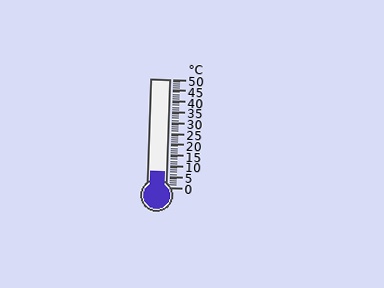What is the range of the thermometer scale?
The thermometer scale ranges from 0°C to 50°C.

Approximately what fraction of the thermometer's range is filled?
The thermometer is filled to approximately 15% of its range.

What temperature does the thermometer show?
The thermometer shows approximately 7°C.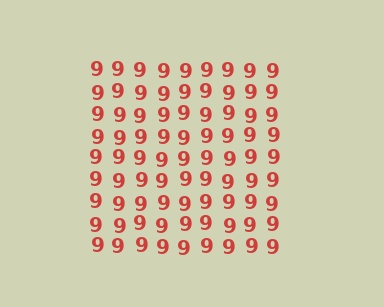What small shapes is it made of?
It is made of small digit 9's.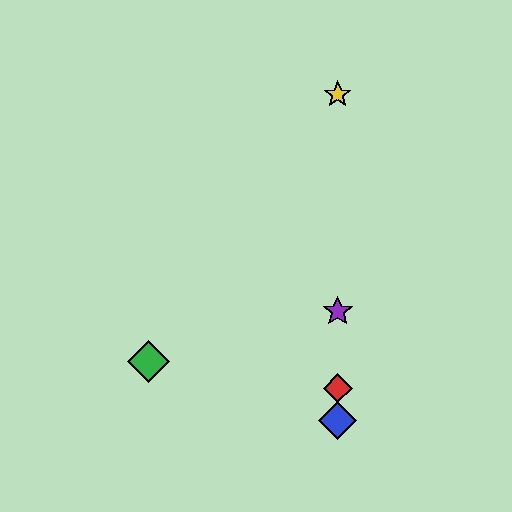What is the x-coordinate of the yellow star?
The yellow star is at x≈338.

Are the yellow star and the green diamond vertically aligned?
No, the yellow star is at x≈338 and the green diamond is at x≈149.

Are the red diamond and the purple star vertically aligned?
Yes, both are at x≈338.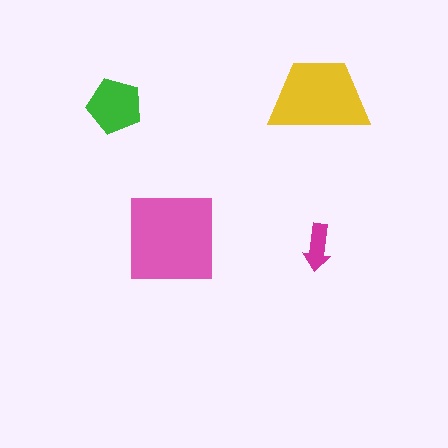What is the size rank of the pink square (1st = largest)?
1st.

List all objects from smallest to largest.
The magenta arrow, the green pentagon, the yellow trapezoid, the pink square.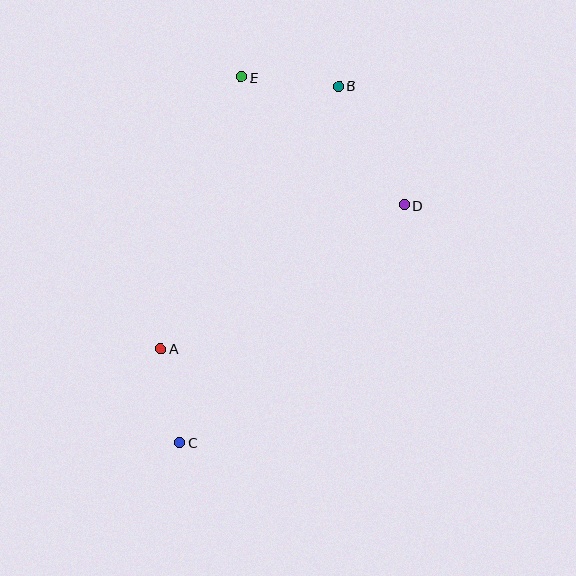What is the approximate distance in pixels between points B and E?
The distance between B and E is approximately 97 pixels.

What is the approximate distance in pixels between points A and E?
The distance between A and E is approximately 284 pixels.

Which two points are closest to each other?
Points A and C are closest to each other.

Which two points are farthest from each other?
Points B and C are farthest from each other.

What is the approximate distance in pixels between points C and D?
The distance between C and D is approximately 327 pixels.